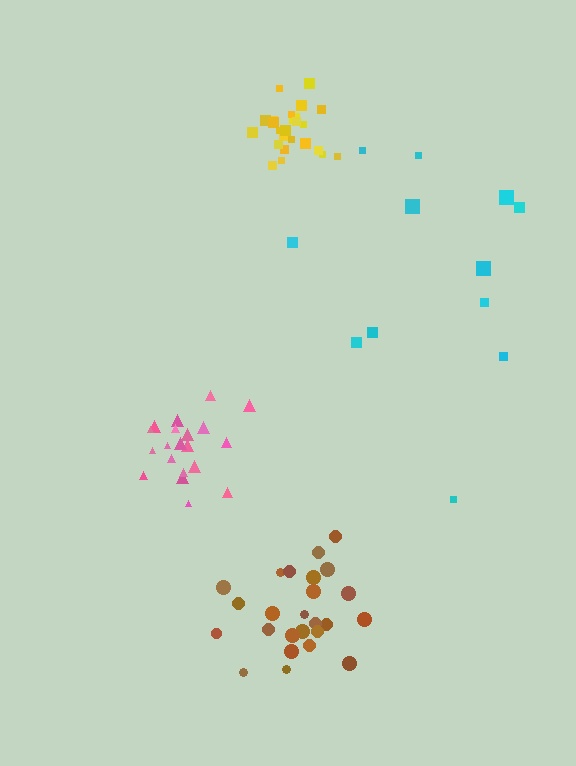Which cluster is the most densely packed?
Yellow.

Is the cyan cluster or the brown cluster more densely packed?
Brown.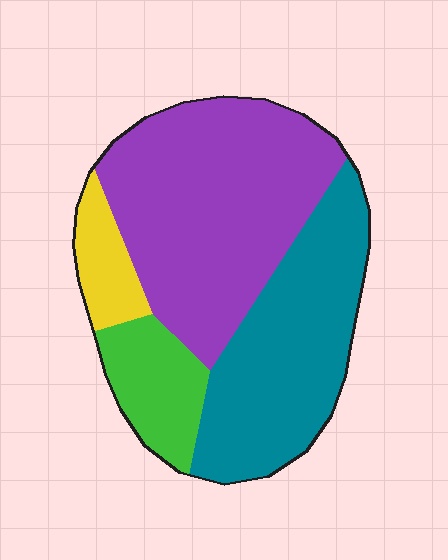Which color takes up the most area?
Purple, at roughly 45%.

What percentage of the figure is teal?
Teal takes up about one third (1/3) of the figure.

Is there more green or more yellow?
Green.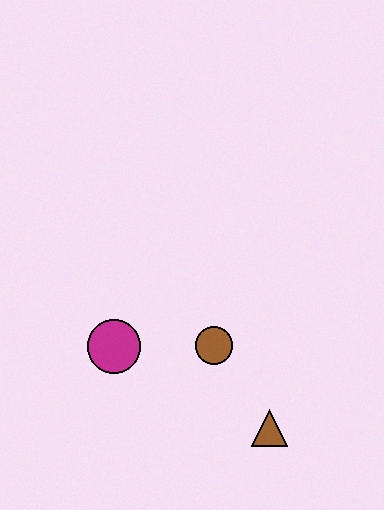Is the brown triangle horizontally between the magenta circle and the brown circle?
No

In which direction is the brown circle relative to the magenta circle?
The brown circle is to the right of the magenta circle.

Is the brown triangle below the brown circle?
Yes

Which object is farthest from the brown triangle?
The magenta circle is farthest from the brown triangle.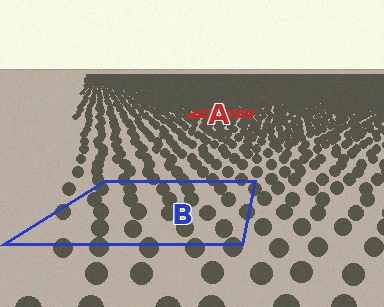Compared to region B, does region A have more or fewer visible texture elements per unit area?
Region A has more texture elements per unit area — they are packed more densely because it is farther away.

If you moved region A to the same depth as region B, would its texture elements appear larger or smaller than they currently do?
They would appear larger. At a closer depth, the same texture elements are projected at a bigger on-screen size.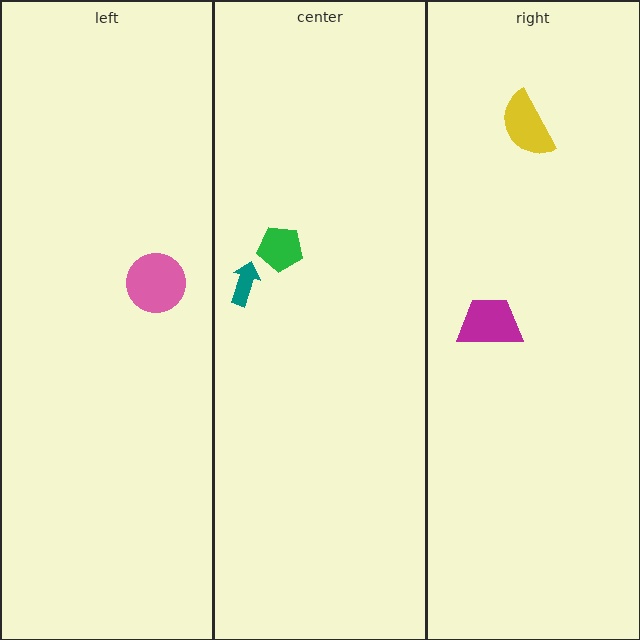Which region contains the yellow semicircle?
The right region.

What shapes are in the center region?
The green pentagon, the teal arrow.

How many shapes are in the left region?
1.